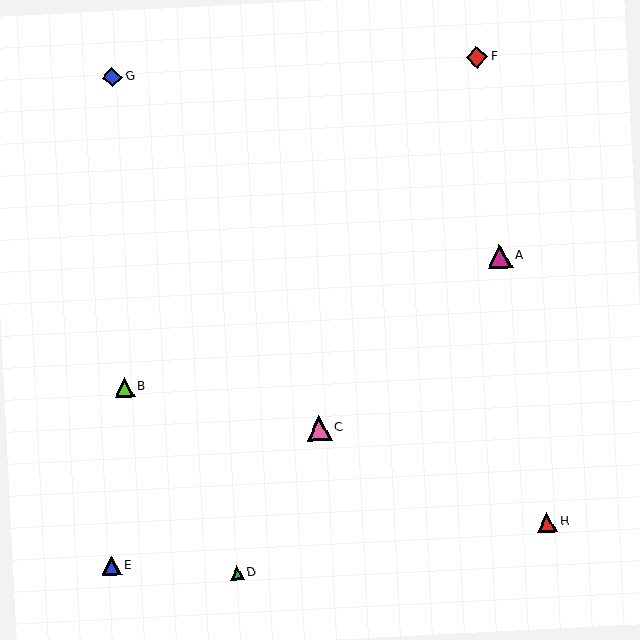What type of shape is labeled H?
Shape H is a red triangle.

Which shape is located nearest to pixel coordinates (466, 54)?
The red diamond (labeled F) at (477, 57) is nearest to that location.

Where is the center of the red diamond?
The center of the red diamond is at (477, 57).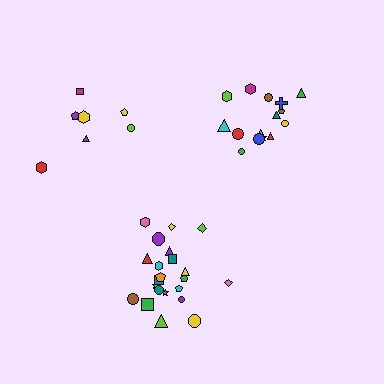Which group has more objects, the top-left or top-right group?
The top-right group.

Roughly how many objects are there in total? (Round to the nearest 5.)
Roughly 45 objects in total.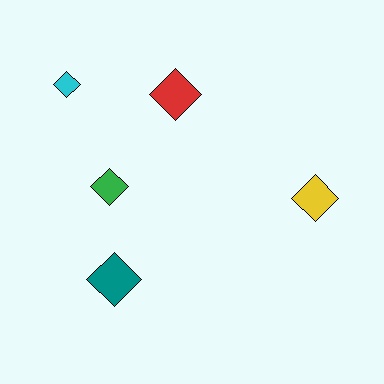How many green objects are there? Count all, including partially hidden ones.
There is 1 green object.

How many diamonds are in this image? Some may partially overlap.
There are 5 diamonds.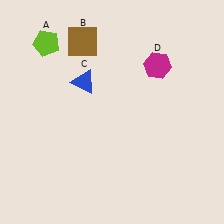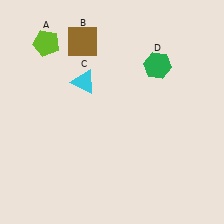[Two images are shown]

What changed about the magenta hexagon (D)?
In Image 1, D is magenta. In Image 2, it changed to green.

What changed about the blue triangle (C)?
In Image 1, C is blue. In Image 2, it changed to cyan.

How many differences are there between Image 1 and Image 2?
There are 2 differences between the two images.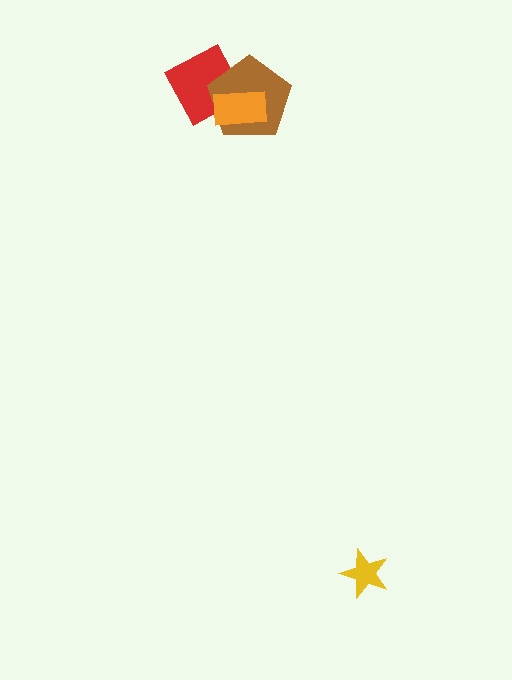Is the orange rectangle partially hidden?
No, no other shape covers it.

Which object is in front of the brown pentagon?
The orange rectangle is in front of the brown pentagon.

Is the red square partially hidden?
Yes, it is partially covered by another shape.